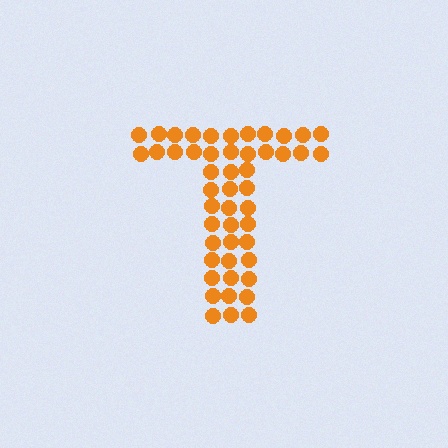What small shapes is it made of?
It is made of small circles.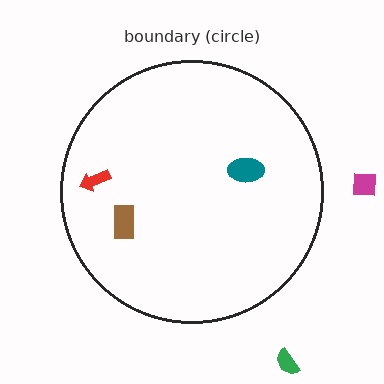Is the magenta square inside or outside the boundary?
Outside.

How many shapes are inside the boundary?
3 inside, 2 outside.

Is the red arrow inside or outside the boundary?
Inside.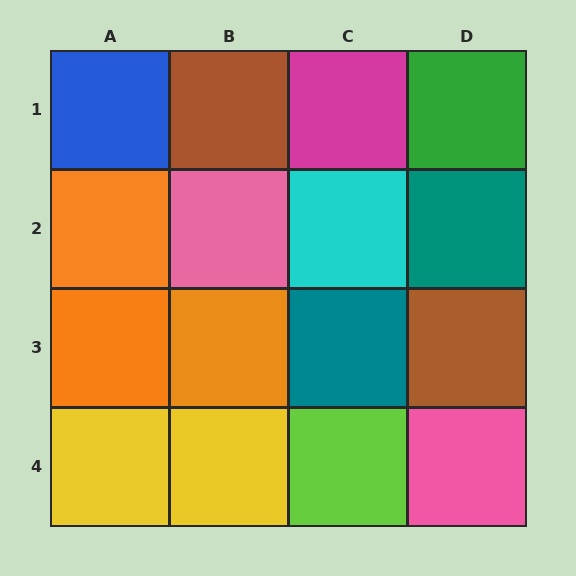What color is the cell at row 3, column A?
Orange.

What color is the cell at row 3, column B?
Orange.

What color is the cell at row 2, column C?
Cyan.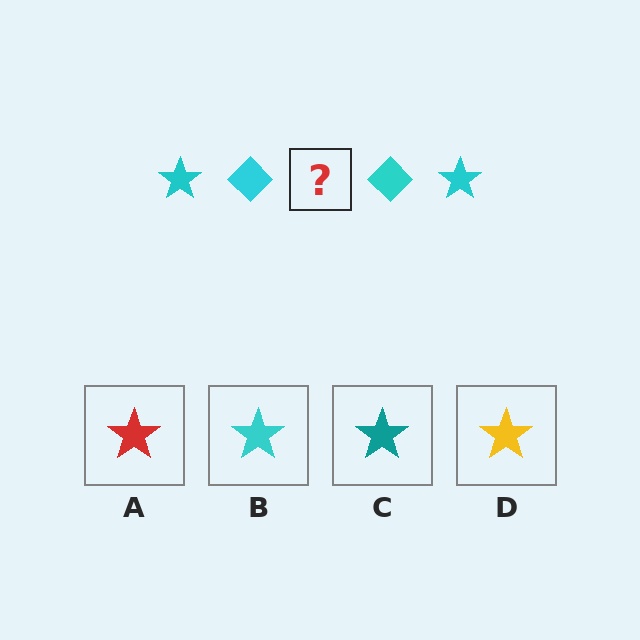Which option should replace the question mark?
Option B.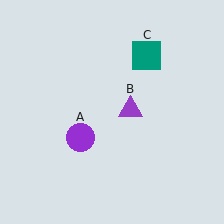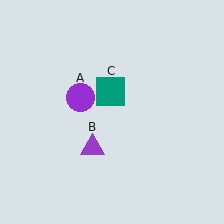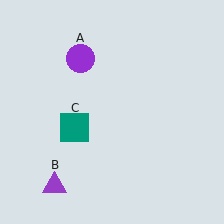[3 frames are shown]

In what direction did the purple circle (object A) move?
The purple circle (object A) moved up.